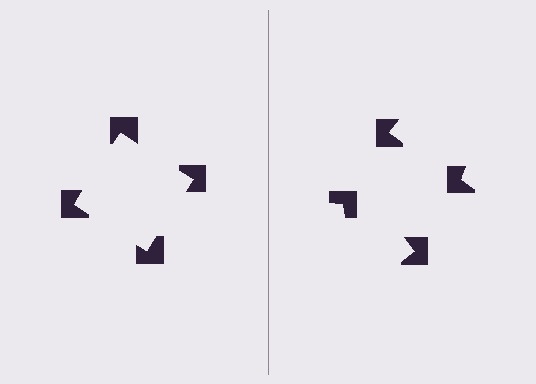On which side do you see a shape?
An illusory square appears on the left side. On the right side the wedge cuts are rotated, so no coherent shape forms.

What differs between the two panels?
The notched squares are positioned identically on both sides; only the wedge orientations differ. On the left they align to a square; on the right they are misaligned.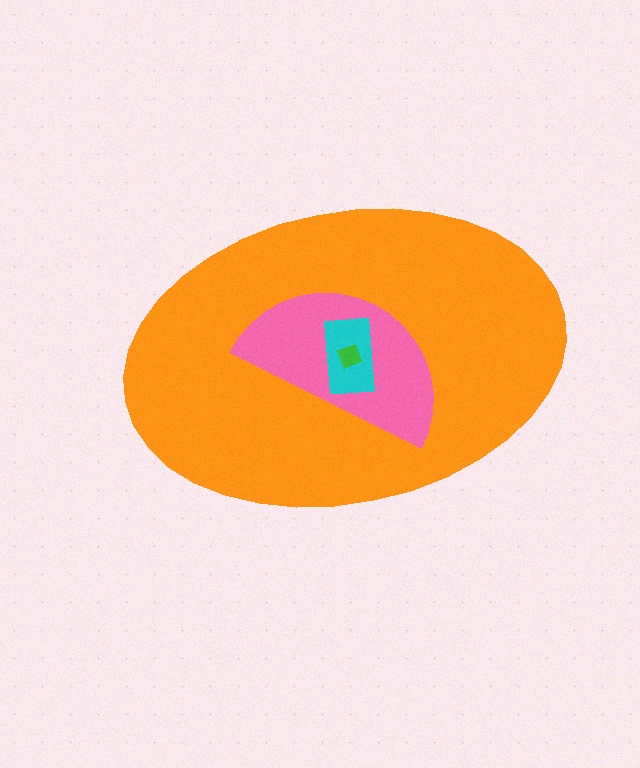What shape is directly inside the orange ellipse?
The pink semicircle.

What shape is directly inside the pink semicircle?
The cyan rectangle.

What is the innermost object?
The green square.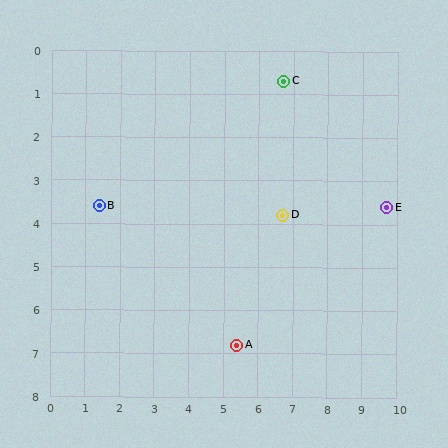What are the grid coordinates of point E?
Point E is at approximately (9.7, 3.6).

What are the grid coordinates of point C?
Point C is at approximately (6.7, 0.7).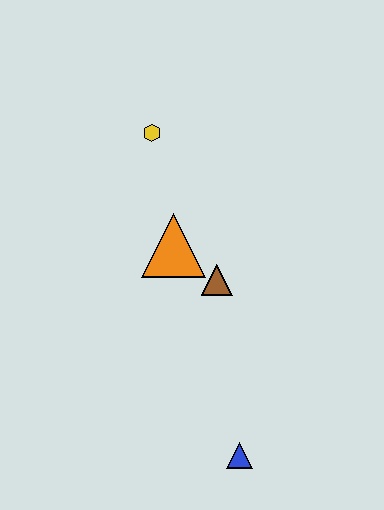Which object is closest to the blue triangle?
The brown triangle is closest to the blue triangle.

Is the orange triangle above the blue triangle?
Yes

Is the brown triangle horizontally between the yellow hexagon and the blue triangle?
Yes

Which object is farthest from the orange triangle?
The blue triangle is farthest from the orange triangle.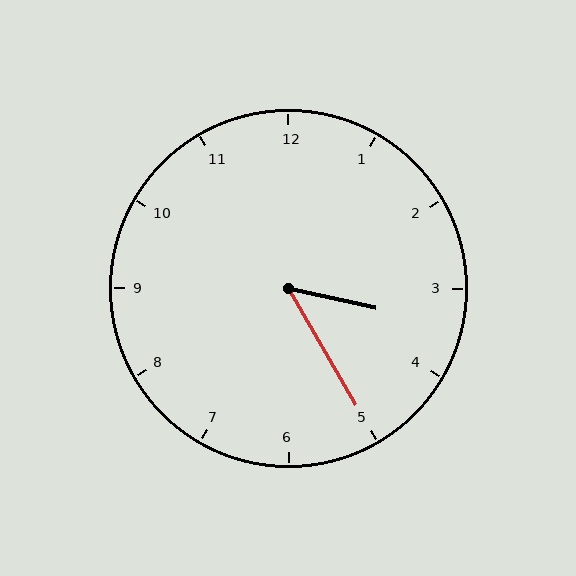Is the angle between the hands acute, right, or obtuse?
It is acute.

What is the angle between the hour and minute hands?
Approximately 48 degrees.